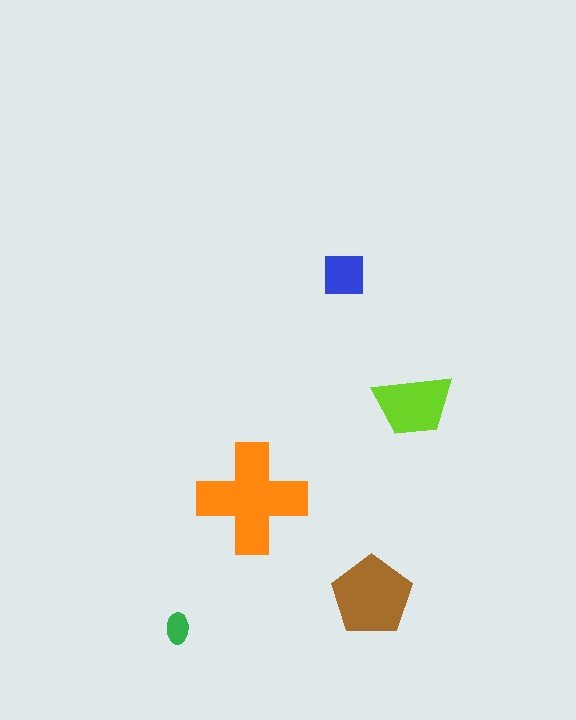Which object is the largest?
The orange cross.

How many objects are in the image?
There are 5 objects in the image.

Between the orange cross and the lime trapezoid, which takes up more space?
The orange cross.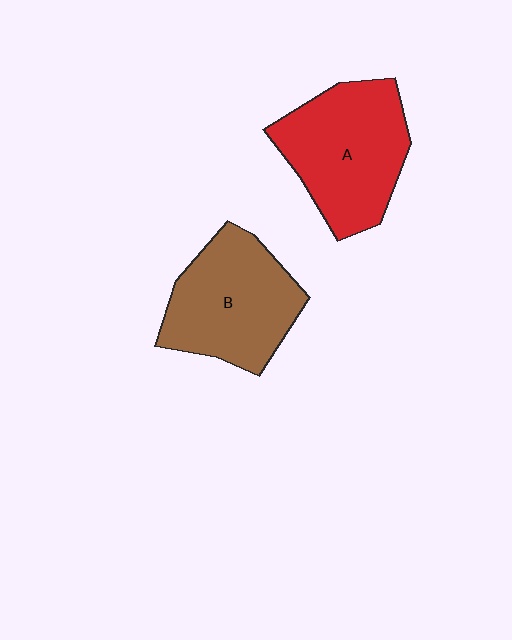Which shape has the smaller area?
Shape B (brown).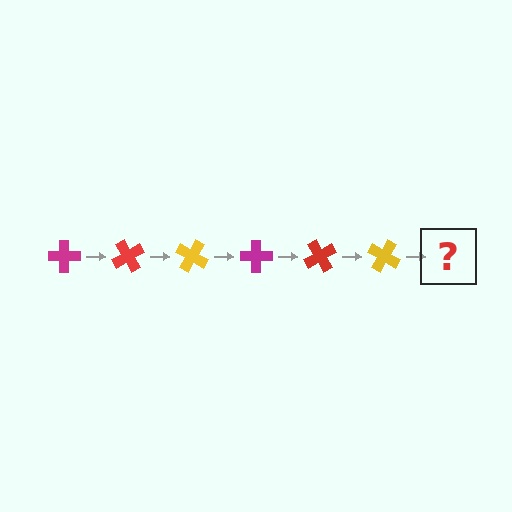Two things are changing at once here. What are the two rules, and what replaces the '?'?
The two rules are that it rotates 60 degrees each step and the color cycles through magenta, red, and yellow. The '?' should be a magenta cross, rotated 360 degrees from the start.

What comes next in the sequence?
The next element should be a magenta cross, rotated 360 degrees from the start.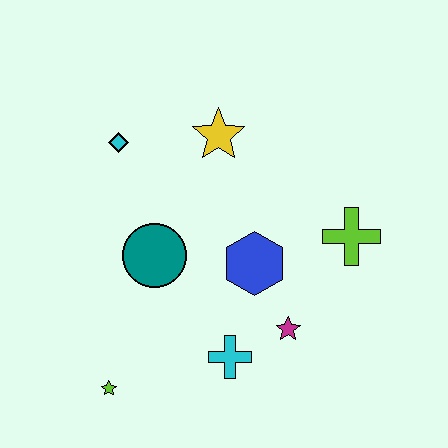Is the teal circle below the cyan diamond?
Yes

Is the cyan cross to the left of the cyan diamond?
No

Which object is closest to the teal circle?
The blue hexagon is closest to the teal circle.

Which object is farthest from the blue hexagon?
The lime star is farthest from the blue hexagon.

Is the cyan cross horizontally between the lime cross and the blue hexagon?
No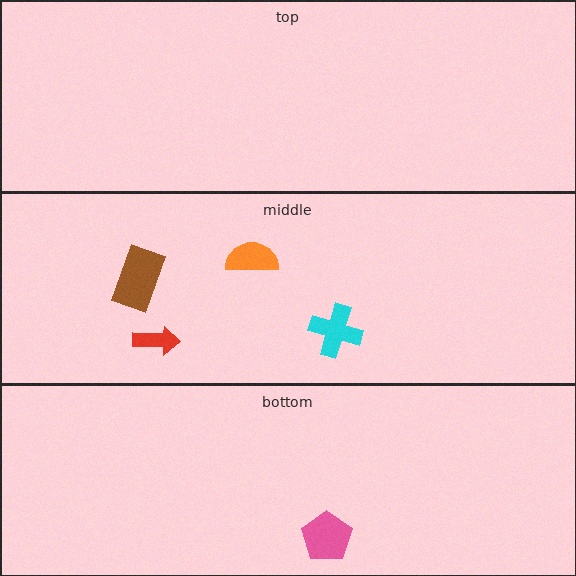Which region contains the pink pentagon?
The bottom region.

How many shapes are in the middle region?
4.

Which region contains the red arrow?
The middle region.